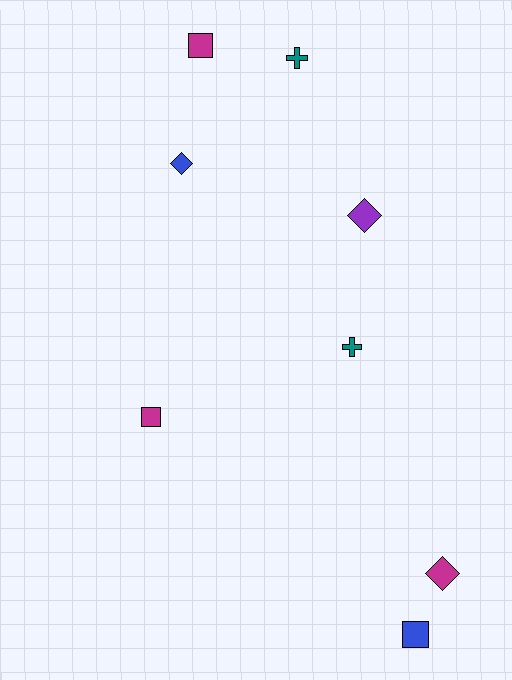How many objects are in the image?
There are 8 objects.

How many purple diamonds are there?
There is 1 purple diamond.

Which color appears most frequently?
Magenta, with 3 objects.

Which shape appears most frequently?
Diamond, with 3 objects.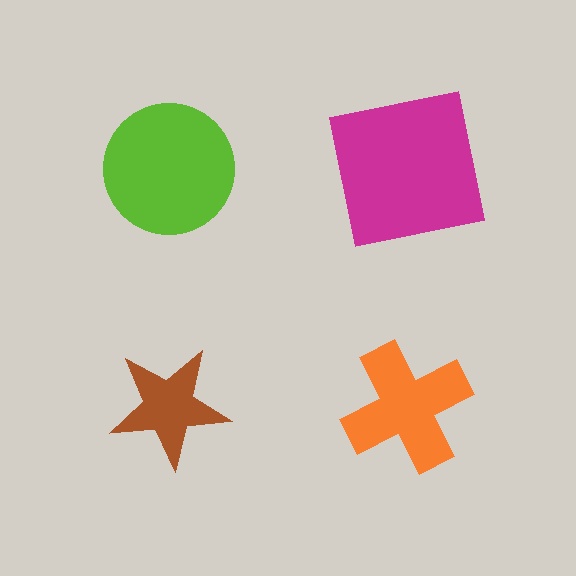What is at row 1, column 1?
A lime circle.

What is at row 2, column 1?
A brown star.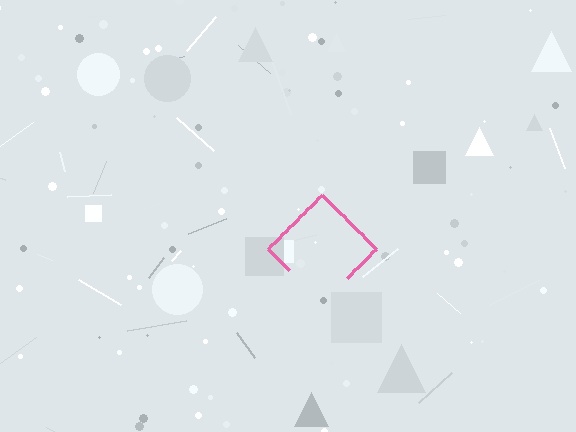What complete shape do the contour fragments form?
The contour fragments form a diamond.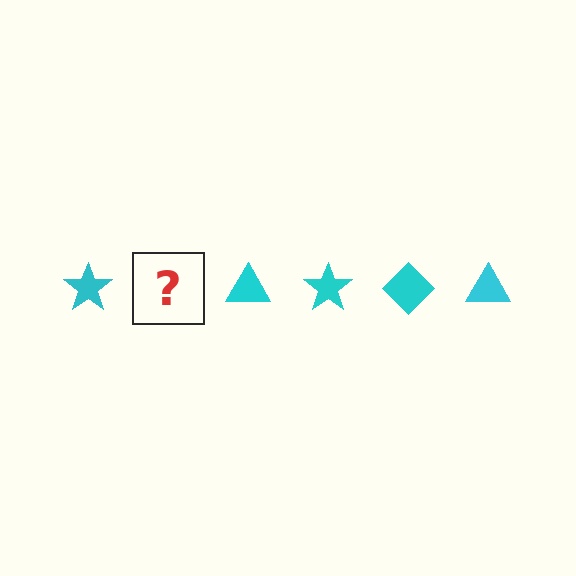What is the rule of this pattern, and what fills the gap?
The rule is that the pattern cycles through star, diamond, triangle shapes in cyan. The gap should be filled with a cyan diamond.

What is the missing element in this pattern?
The missing element is a cyan diamond.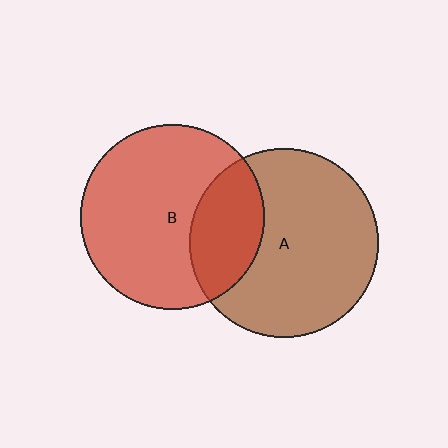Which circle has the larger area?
Circle A (brown).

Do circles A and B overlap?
Yes.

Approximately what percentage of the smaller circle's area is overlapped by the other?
Approximately 30%.